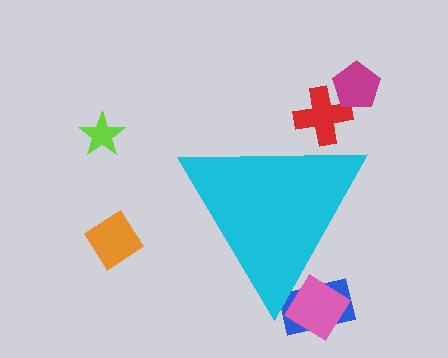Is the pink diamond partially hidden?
Yes, the pink diamond is partially hidden behind the cyan triangle.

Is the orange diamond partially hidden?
No, the orange diamond is fully visible.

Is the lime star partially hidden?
No, the lime star is fully visible.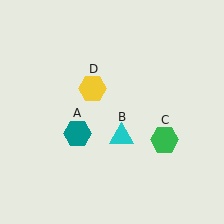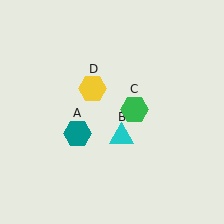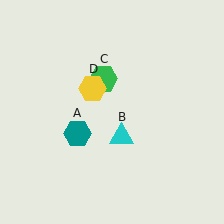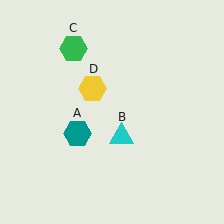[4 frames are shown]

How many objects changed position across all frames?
1 object changed position: green hexagon (object C).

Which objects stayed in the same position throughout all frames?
Teal hexagon (object A) and cyan triangle (object B) and yellow hexagon (object D) remained stationary.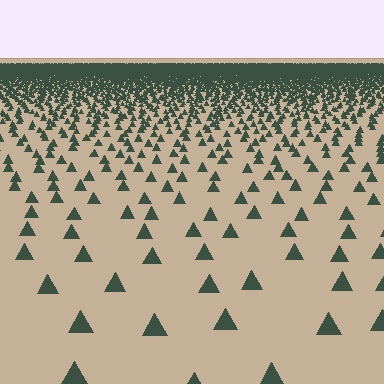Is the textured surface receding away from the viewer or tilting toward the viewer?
The surface is receding away from the viewer. Texture elements get smaller and denser toward the top.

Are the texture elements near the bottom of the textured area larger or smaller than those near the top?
Larger. Near the bottom, elements are closer to the viewer and appear at a bigger on-screen size.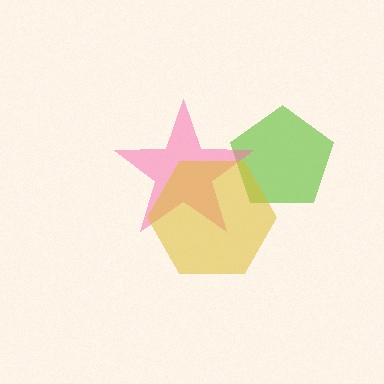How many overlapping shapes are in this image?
There are 3 overlapping shapes in the image.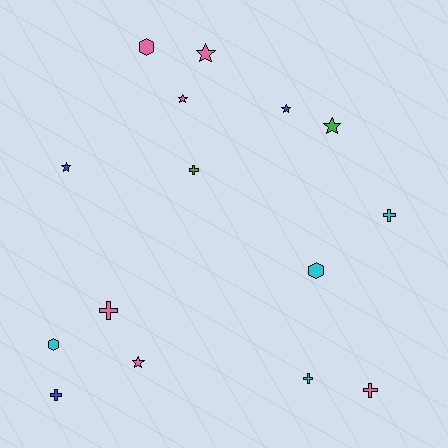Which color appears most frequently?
Pink, with 6 objects.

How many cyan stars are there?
There are no cyan stars.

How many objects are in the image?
There are 15 objects.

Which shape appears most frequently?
Cross, with 6 objects.